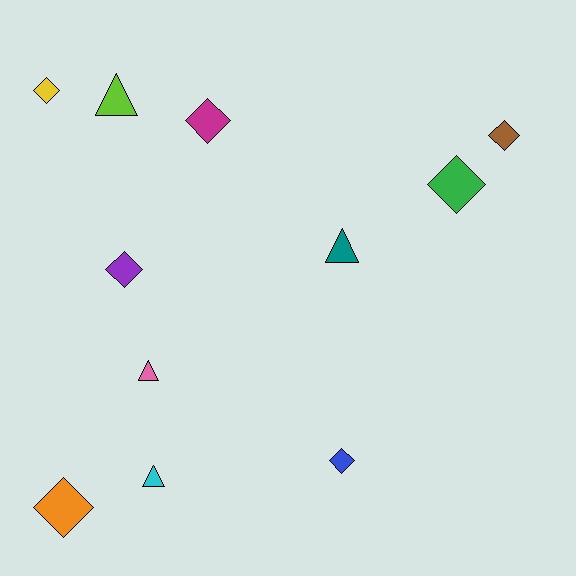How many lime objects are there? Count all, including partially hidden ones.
There is 1 lime object.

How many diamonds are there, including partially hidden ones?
There are 7 diamonds.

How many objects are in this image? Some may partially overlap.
There are 11 objects.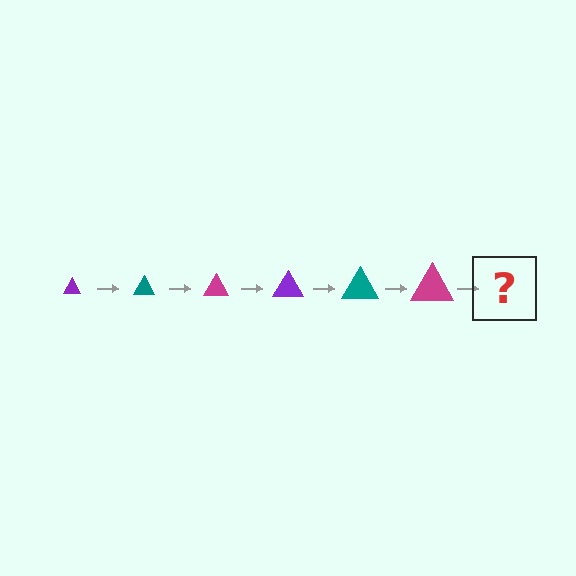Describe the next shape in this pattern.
It should be a purple triangle, larger than the previous one.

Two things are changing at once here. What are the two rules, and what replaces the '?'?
The two rules are that the triangle grows larger each step and the color cycles through purple, teal, and magenta. The '?' should be a purple triangle, larger than the previous one.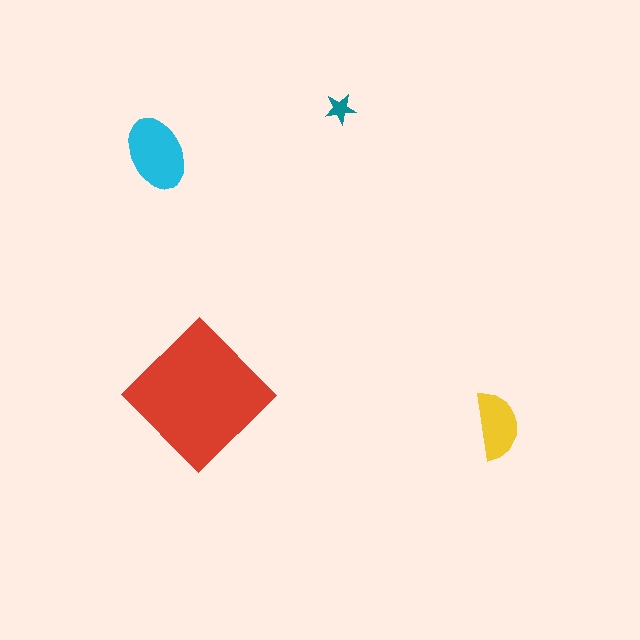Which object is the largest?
The red diamond.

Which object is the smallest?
The teal star.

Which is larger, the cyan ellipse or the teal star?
The cyan ellipse.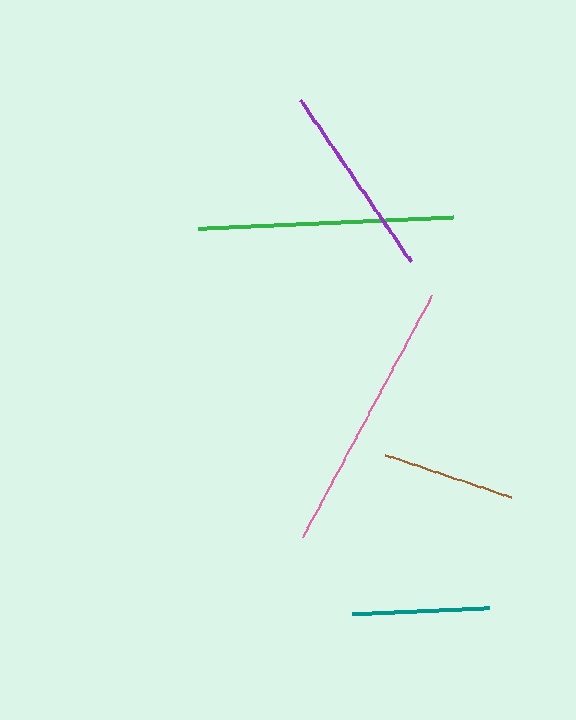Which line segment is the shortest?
The brown line is the shortest at approximately 133 pixels.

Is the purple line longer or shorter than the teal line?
The purple line is longer than the teal line.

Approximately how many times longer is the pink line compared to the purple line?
The pink line is approximately 1.4 times the length of the purple line.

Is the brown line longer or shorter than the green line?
The green line is longer than the brown line.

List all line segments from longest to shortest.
From longest to shortest: pink, green, purple, teal, brown.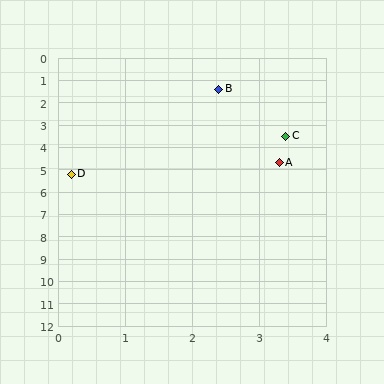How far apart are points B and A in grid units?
Points B and A are about 3.4 grid units apart.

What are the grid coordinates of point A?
Point A is at approximately (3.3, 4.7).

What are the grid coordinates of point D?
Point D is at approximately (0.2, 5.2).